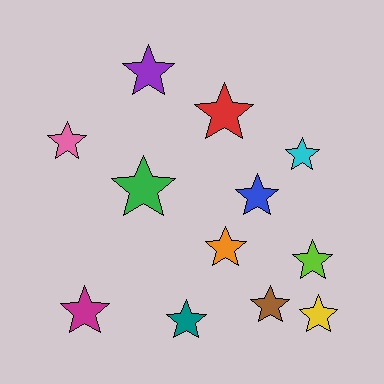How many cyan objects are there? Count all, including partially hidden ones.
There is 1 cyan object.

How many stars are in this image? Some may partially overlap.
There are 12 stars.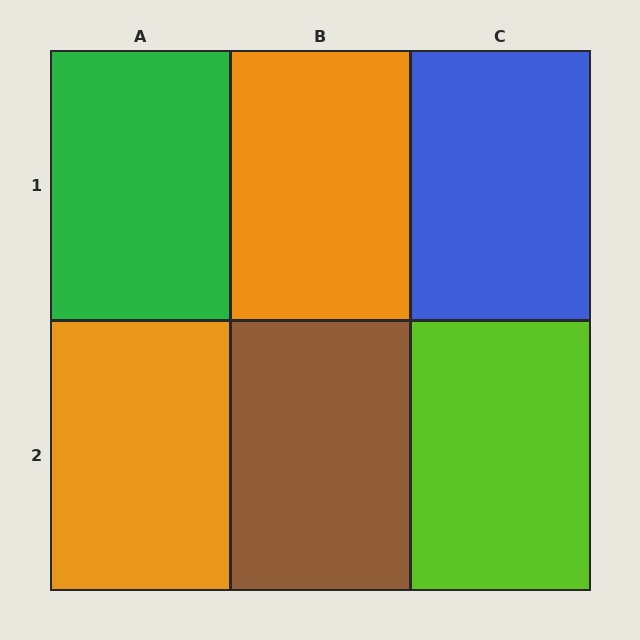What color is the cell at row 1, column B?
Orange.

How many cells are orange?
2 cells are orange.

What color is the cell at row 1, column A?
Green.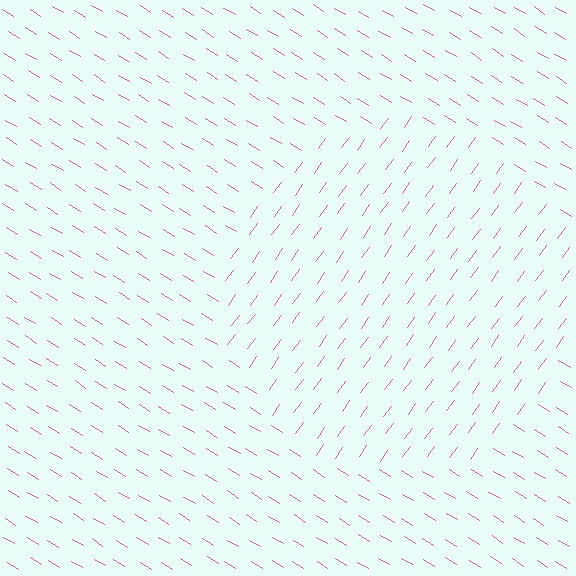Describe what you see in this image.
The image is filled with small pink line segments. A circle region in the image has lines oriented differently from the surrounding lines, creating a visible texture boundary.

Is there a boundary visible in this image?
Yes, there is a texture boundary formed by a change in line orientation.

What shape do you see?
I see a circle.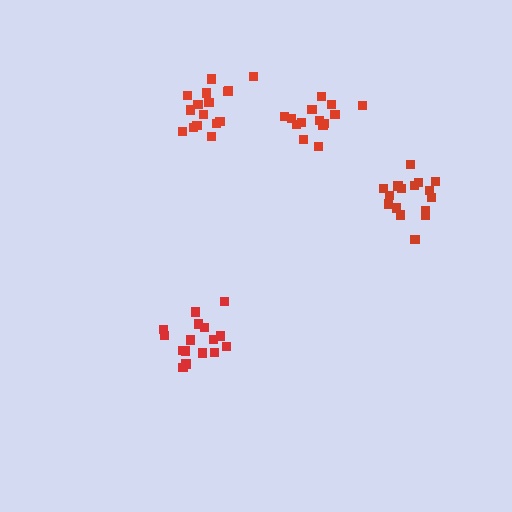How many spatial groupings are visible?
There are 4 spatial groupings.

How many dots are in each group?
Group 1: 16 dots, Group 2: 14 dots, Group 3: 16 dots, Group 4: 16 dots (62 total).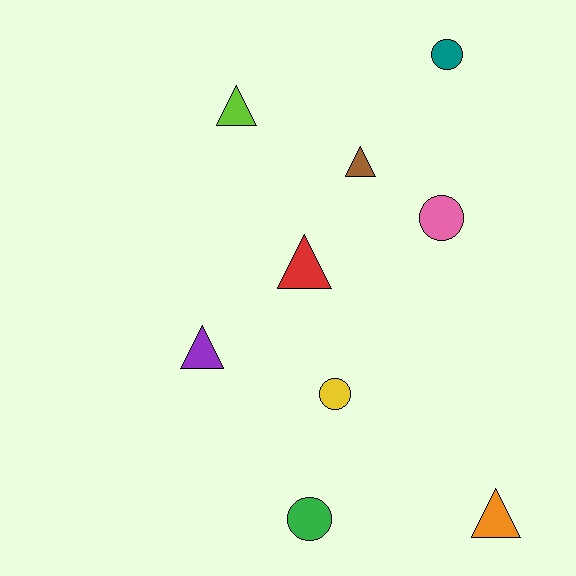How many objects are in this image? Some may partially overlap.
There are 9 objects.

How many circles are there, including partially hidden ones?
There are 4 circles.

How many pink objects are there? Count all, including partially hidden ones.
There is 1 pink object.